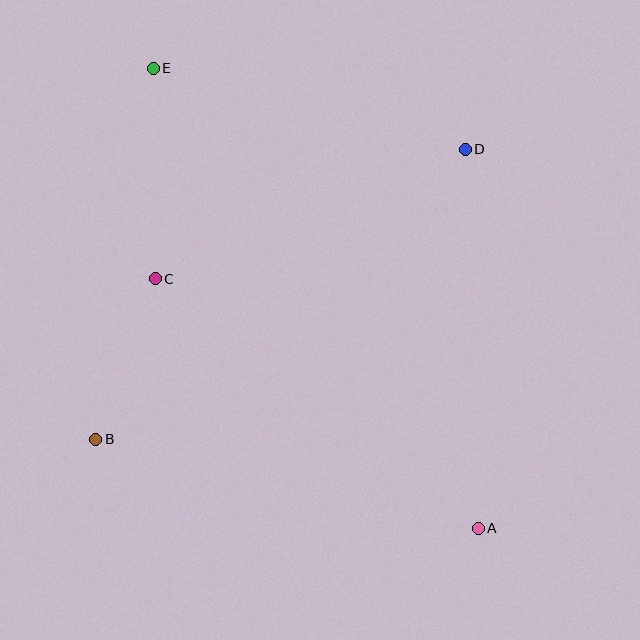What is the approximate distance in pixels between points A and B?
The distance between A and B is approximately 392 pixels.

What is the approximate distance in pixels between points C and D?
The distance between C and D is approximately 336 pixels.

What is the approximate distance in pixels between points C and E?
The distance between C and E is approximately 211 pixels.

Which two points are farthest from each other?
Points A and E are farthest from each other.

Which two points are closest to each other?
Points B and C are closest to each other.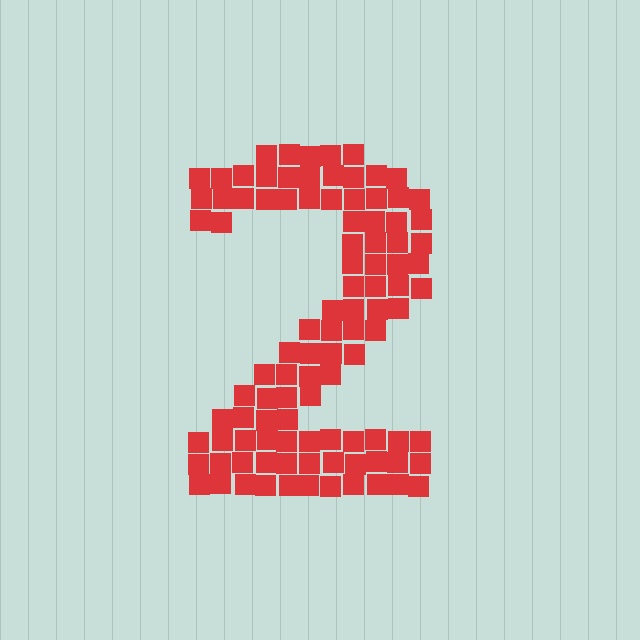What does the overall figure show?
The overall figure shows the digit 2.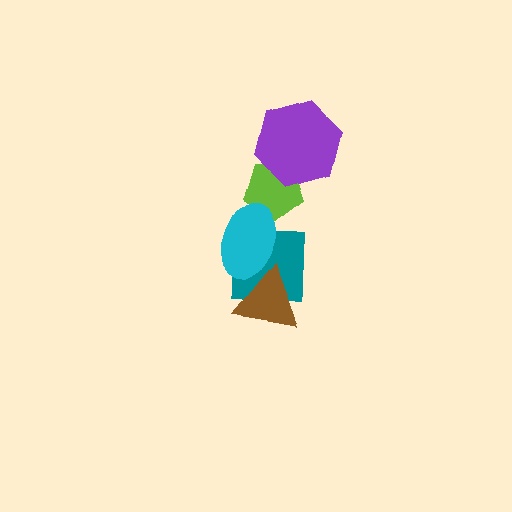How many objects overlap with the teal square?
2 objects overlap with the teal square.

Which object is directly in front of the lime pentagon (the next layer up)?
The purple hexagon is directly in front of the lime pentagon.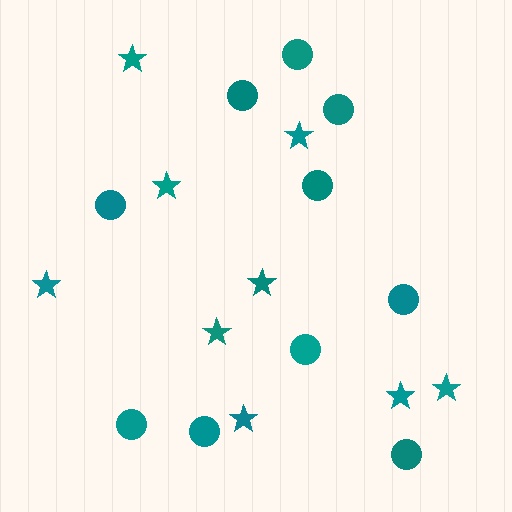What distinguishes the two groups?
There are 2 groups: one group of stars (9) and one group of circles (10).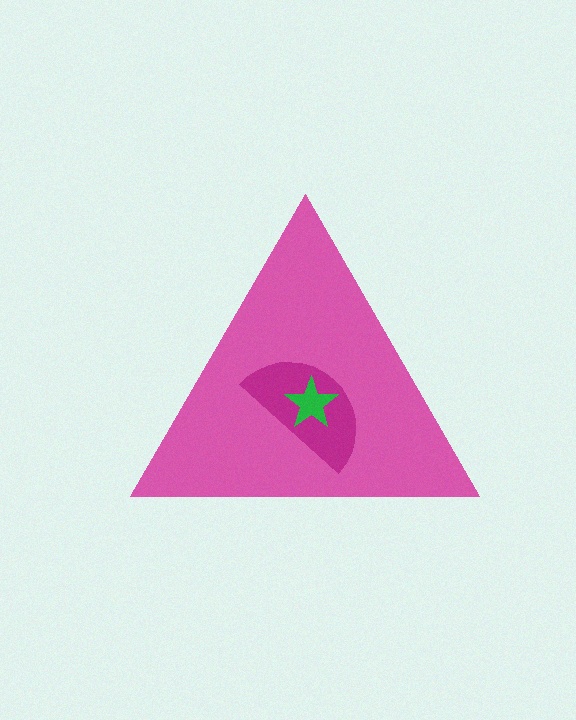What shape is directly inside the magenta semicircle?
The green star.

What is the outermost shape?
The pink triangle.